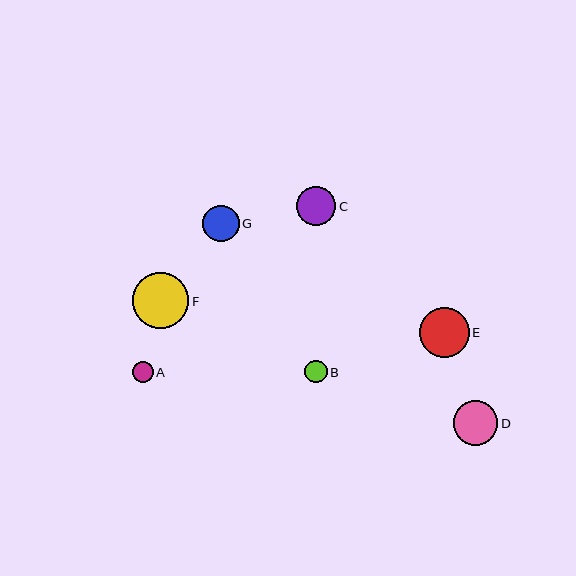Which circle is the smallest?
Circle A is the smallest with a size of approximately 21 pixels.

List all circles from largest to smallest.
From largest to smallest: F, E, D, C, G, B, A.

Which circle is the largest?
Circle F is the largest with a size of approximately 56 pixels.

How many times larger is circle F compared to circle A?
Circle F is approximately 2.7 times the size of circle A.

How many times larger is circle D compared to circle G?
Circle D is approximately 1.2 times the size of circle G.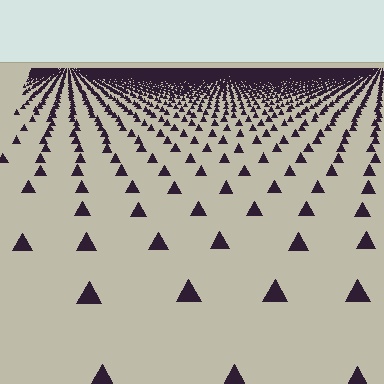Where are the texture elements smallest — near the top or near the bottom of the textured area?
Near the top.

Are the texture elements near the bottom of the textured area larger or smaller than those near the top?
Larger. Near the bottom, elements are closer to the viewer and appear at a bigger on-screen size.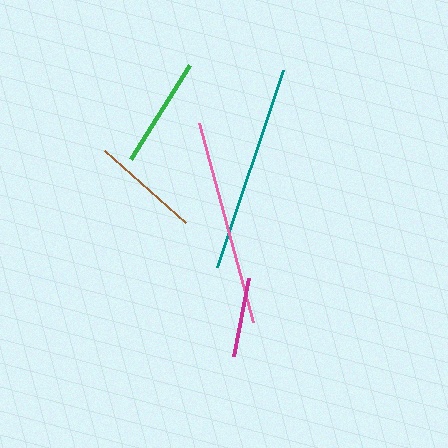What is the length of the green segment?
The green segment is approximately 110 pixels long.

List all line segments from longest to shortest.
From longest to shortest: teal, pink, green, brown, magenta.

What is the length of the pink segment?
The pink segment is approximately 206 pixels long.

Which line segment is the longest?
The teal line is the longest at approximately 207 pixels.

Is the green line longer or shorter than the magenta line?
The green line is longer than the magenta line.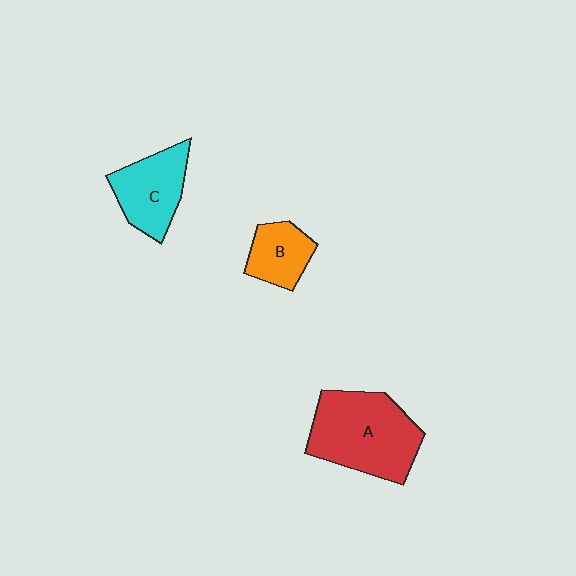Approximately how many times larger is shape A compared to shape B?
Approximately 2.3 times.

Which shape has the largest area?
Shape A (red).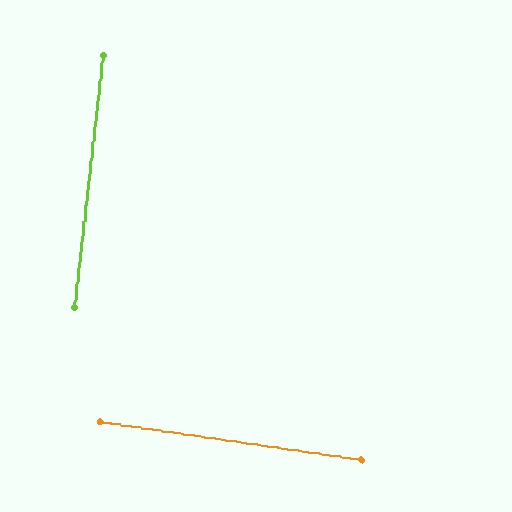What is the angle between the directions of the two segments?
Approximately 88 degrees.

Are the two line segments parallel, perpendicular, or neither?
Perpendicular — they meet at approximately 88°.